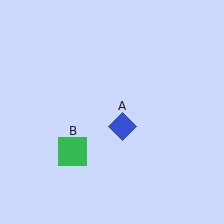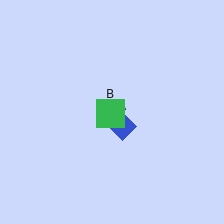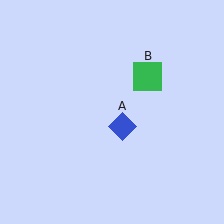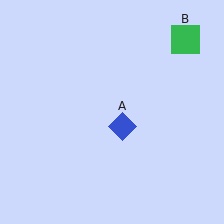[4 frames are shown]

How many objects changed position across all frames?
1 object changed position: green square (object B).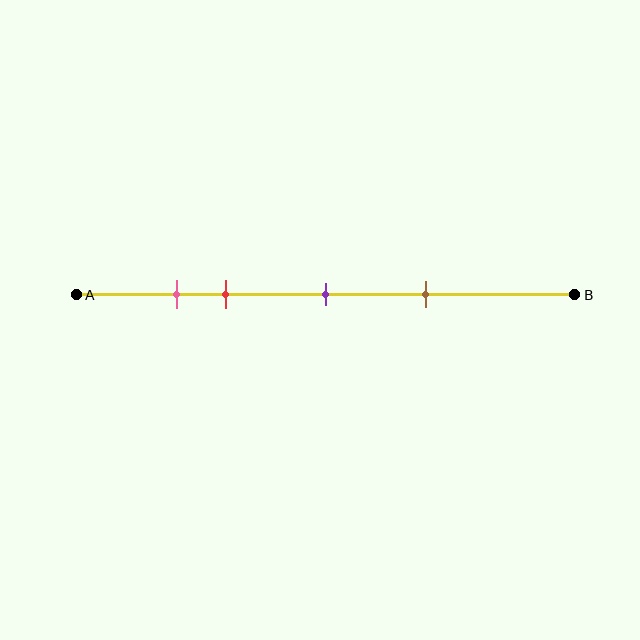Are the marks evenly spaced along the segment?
No, the marks are not evenly spaced.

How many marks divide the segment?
There are 4 marks dividing the segment.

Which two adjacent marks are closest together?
The pink and red marks are the closest adjacent pair.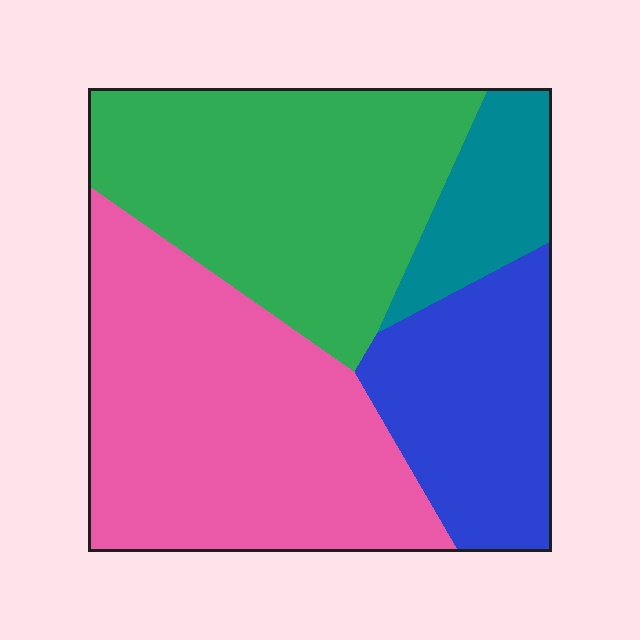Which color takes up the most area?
Pink, at roughly 40%.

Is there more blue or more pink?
Pink.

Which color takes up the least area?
Teal, at roughly 10%.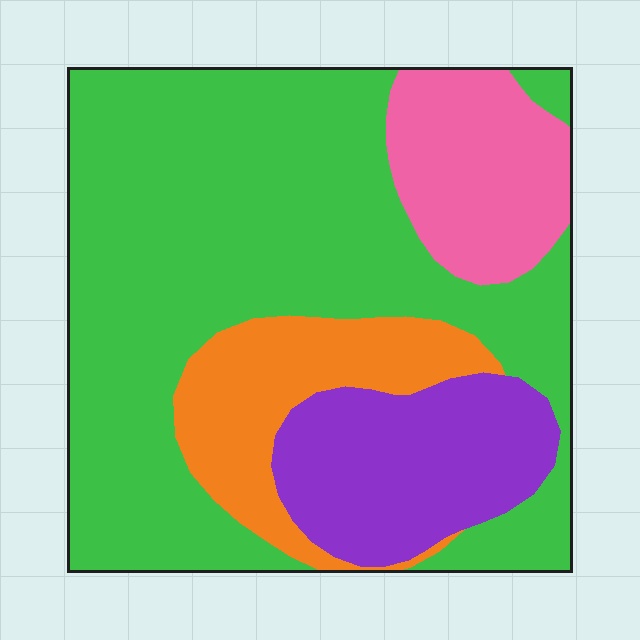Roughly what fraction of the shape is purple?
Purple takes up about one sixth (1/6) of the shape.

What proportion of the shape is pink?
Pink takes up about one eighth (1/8) of the shape.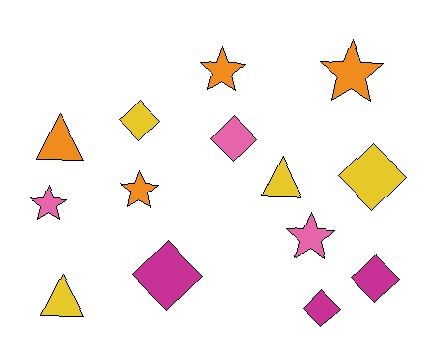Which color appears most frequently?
Orange, with 4 objects.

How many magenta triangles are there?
There are no magenta triangles.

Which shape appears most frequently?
Diamond, with 6 objects.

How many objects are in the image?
There are 14 objects.